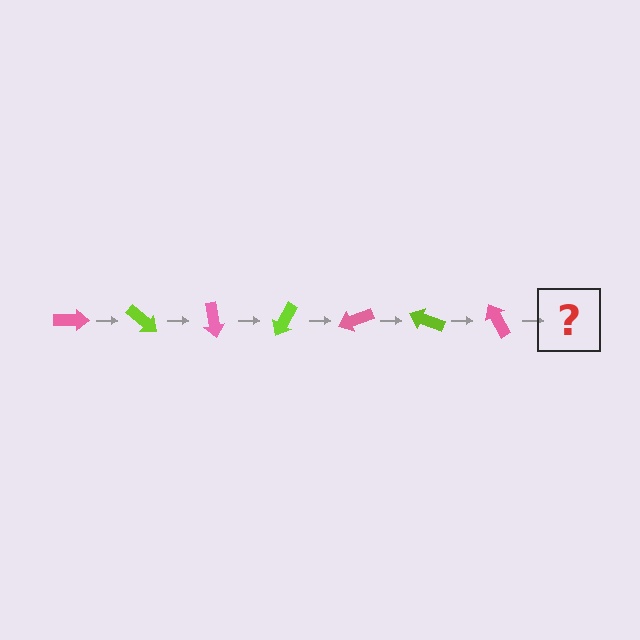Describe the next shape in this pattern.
It should be a lime arrow, rotated 280 degrees from the start.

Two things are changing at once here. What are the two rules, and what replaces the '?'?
The two rules are that it rotates 40 degrees each step and the color cycles through pink and lime. The '?' should be a lime arrow, rotated 280 degrees from the start.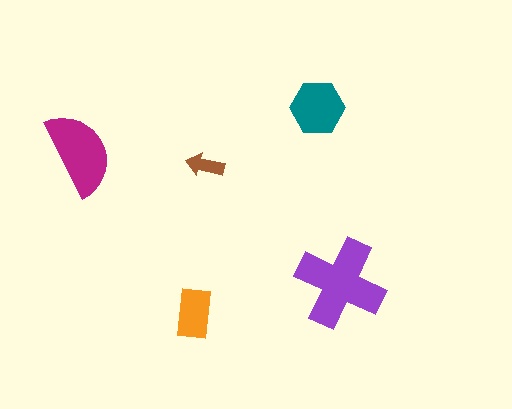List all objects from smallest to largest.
The brown arrow, the orange rectangle, the teal hexagon, the magenta semicircle, the purple cross.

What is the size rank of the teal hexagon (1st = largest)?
3rd.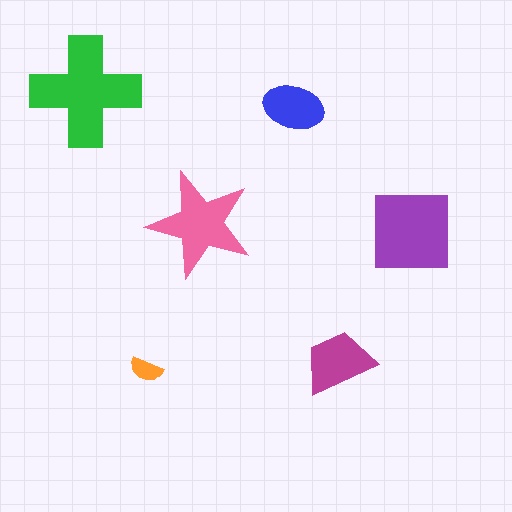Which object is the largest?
The green cross.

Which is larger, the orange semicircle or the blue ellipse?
The blue ellipse.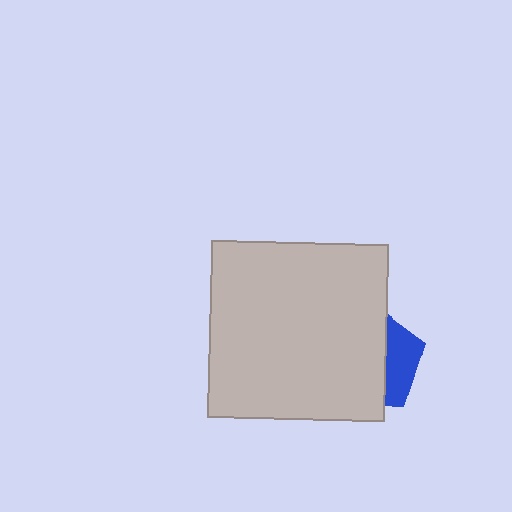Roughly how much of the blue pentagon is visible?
A small part of it is visible (roughly 30%).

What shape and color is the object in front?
The object in front is a light gray square.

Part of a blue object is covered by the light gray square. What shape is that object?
It is a pentagon.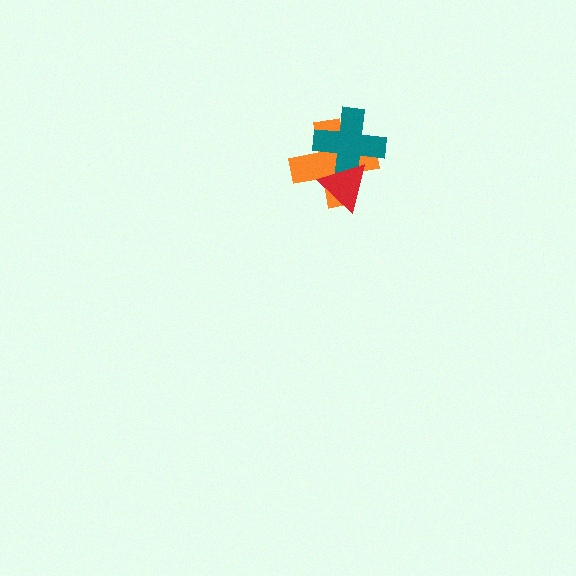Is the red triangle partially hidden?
No, no other shape covers it.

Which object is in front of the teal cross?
The red triangle is in front of the teal cross.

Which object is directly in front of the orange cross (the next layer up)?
The teal cross is directly in front of the orange cross.